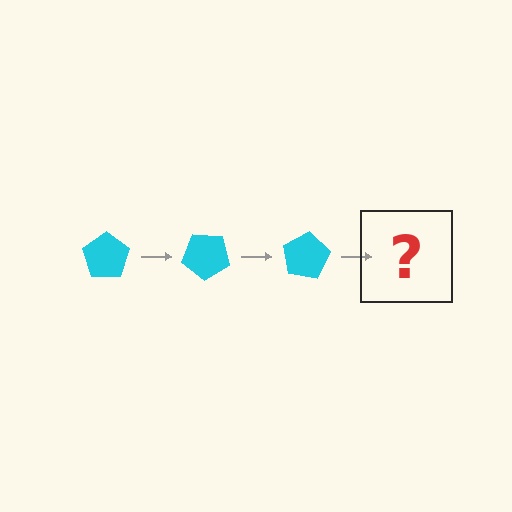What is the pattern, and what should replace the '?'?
The pattern is that the pentagon rotates 40 degrees each step. The '?' should be a cyan pentagon rotated 120 degrees.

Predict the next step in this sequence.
The next step is a cyan pentagon rotated 120 degrees.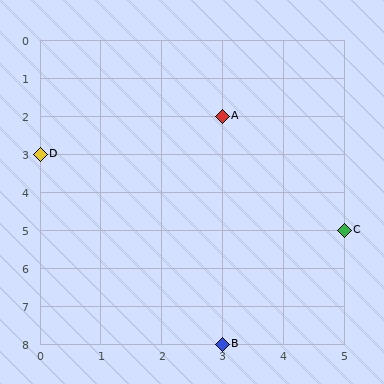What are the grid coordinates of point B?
Point B is at grid coordinates (3, 8).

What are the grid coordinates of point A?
Point A is at grid coordinates (3, 2).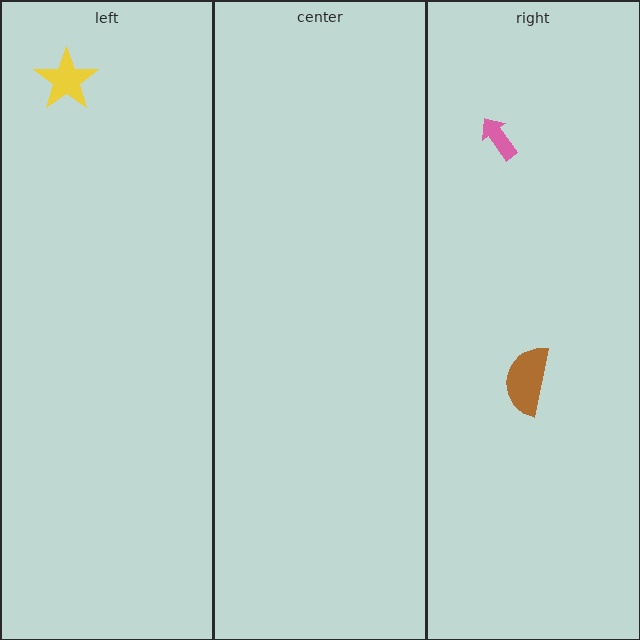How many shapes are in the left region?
1.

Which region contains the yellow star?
The left region.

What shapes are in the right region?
The pink arrow, the brown semicircle.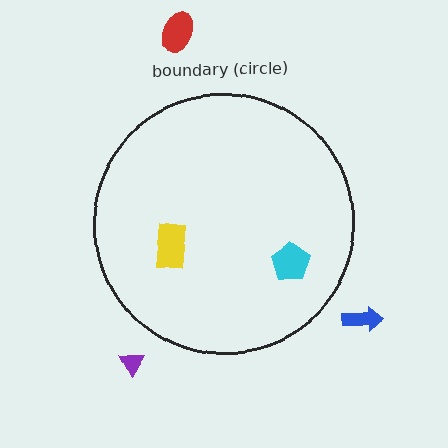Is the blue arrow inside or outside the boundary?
Outside.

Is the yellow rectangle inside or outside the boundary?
Inside.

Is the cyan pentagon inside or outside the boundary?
Inside.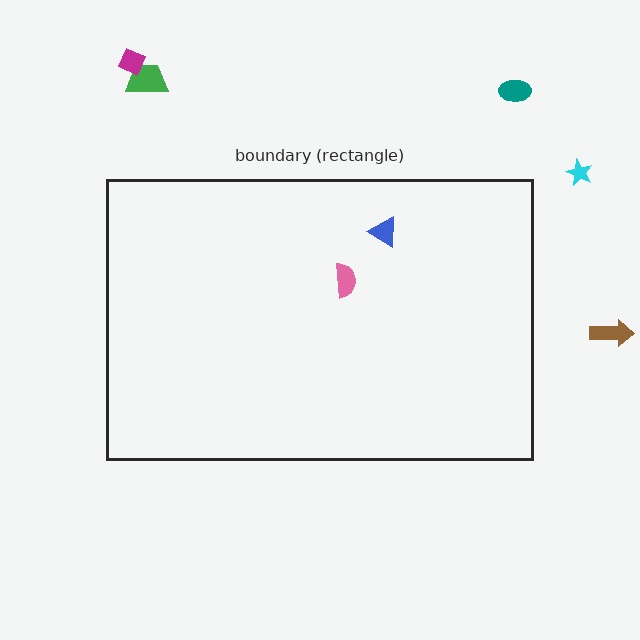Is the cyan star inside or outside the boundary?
Outside.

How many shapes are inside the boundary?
2 inside, 5 outside.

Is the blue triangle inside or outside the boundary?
Inside.